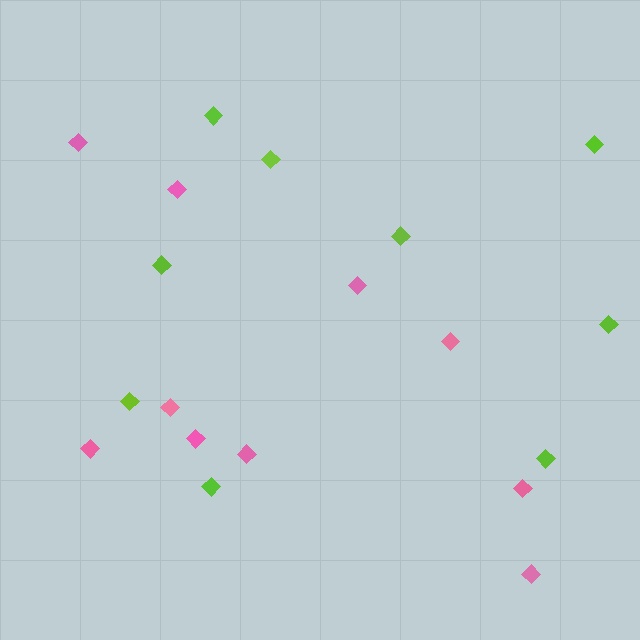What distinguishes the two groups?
There are 2 groups: one group of pink diamonds (10) and one group of lime diamonds (9).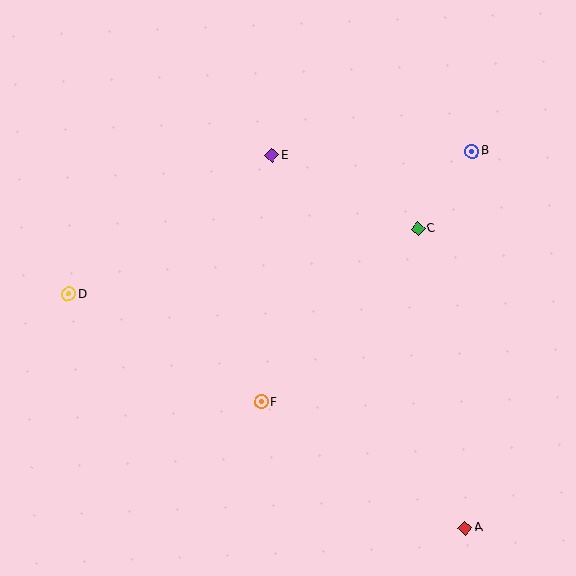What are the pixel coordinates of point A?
Point A is at (465, 528).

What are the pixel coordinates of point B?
Point B is at (472, 151).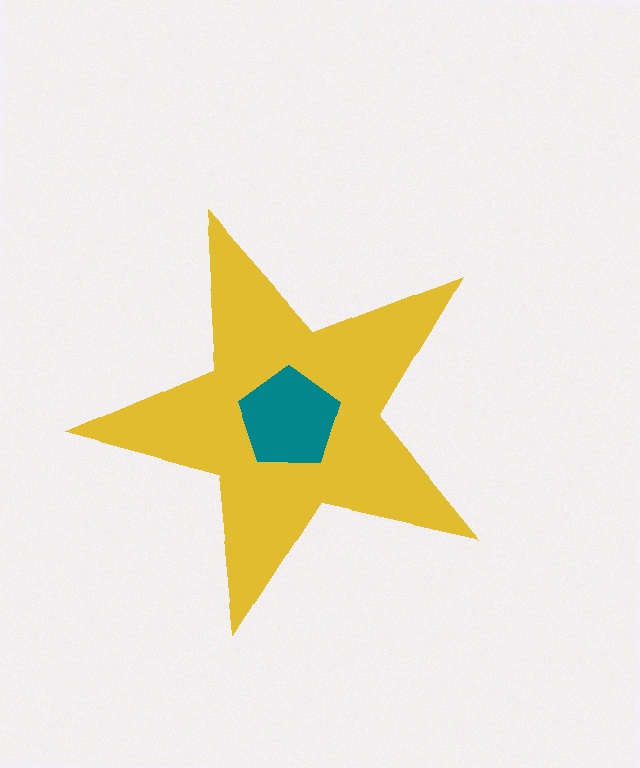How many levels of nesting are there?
2.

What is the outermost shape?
The yellow star.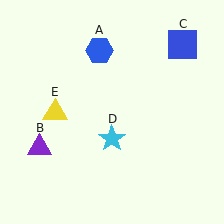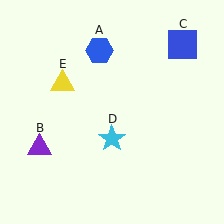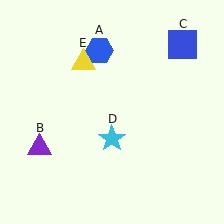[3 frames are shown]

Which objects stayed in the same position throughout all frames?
Blue hexagon (object A) and purple triangle (object B) and blue square (object C) and cyan star (object D) remained stationary.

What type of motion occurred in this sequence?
The yellow triangle (object E) rotated clockwise around the center of the scene.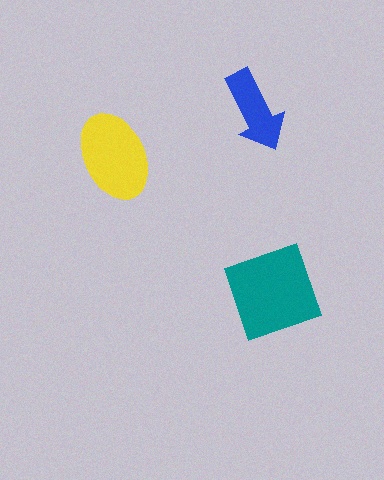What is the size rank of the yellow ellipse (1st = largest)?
2nd.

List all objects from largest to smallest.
The teal square, the yellow ellipse, the blue arrow.